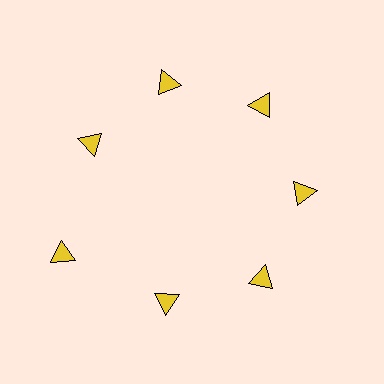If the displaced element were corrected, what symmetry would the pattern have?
It would have 7-fold rotational symmetry — the pattern would map onto itself every 51 degrees.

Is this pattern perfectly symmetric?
No. The 7 yellow triangles are arranged in a ring, but one element near the 8 o'clock position is pushed outward from the center, breaking the 7-fold rotational symmetry.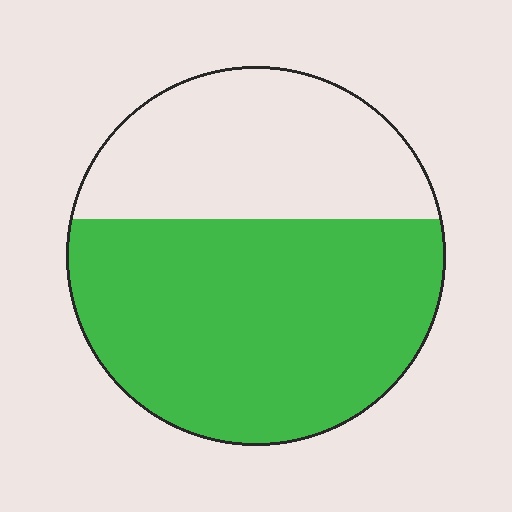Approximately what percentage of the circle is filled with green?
Approximately 60%.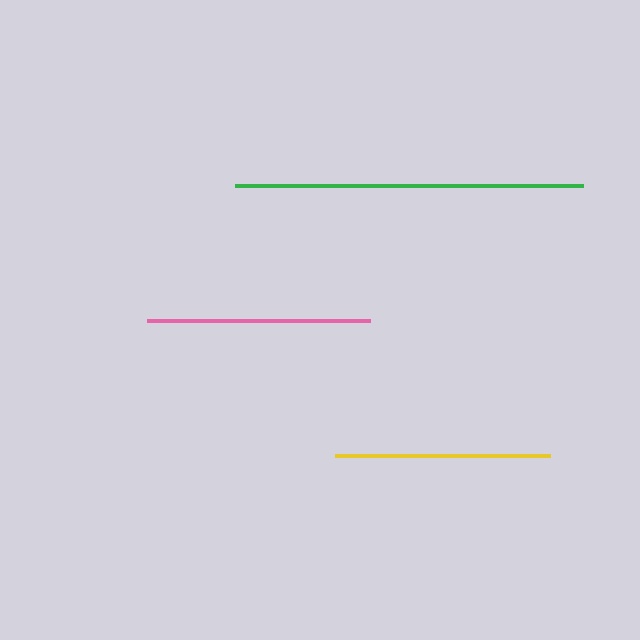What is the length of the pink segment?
The pink segment is approximately 223 pixels long.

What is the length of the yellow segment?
The yellow segment is approximately 215 pixels long.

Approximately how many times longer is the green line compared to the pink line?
The green line is approximately 1.6 times the length of the pink line.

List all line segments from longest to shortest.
From longest to shortest: green, pink, yellow.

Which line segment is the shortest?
The yellow line is the shortest at approximately 215 pixels.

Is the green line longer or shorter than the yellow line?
The green line is longer than the yellow line.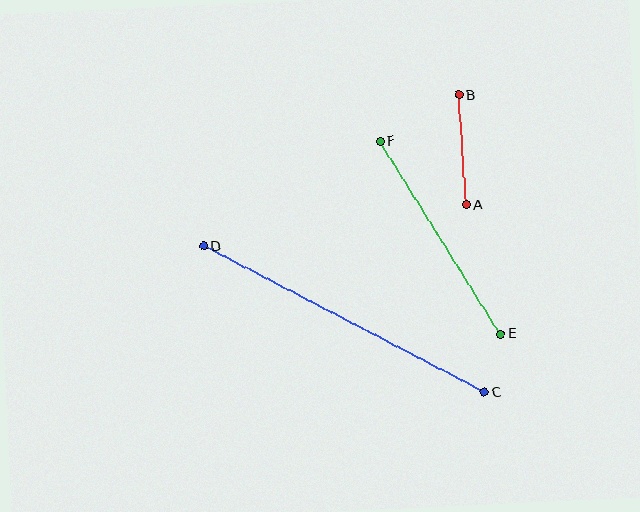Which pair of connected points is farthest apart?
Points C and D are farthest apart.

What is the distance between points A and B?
The distance is approximately 110 pixels.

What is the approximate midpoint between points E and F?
The midpoint is at approximately (440, 238) pixels.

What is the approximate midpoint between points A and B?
The midpoint is at approximately (463, 150) pixels.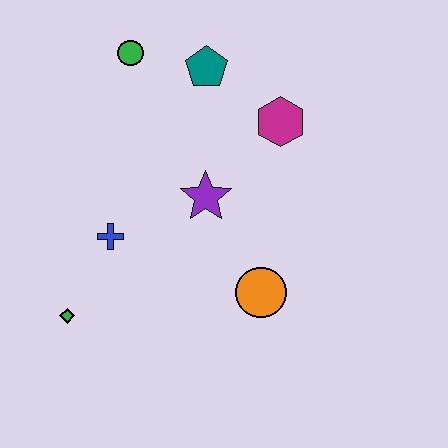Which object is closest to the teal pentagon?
The green circle is closest to the teal pentagon.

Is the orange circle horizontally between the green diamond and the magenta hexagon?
Yes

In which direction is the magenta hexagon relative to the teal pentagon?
The magenta hexagon is to the right of the teal pentagon.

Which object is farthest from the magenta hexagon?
The green diamond is farthest from the magenta hexagon.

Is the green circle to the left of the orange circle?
Yes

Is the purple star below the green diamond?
No